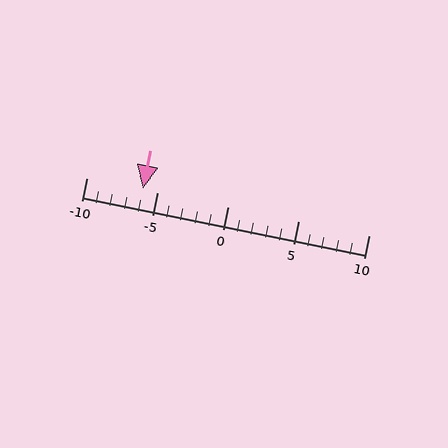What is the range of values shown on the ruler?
The ruler shows values from -10 to 10.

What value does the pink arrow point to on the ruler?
The pink arrow points to approximately -6.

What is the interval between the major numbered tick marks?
The major tick marks are spaced 5 units apart.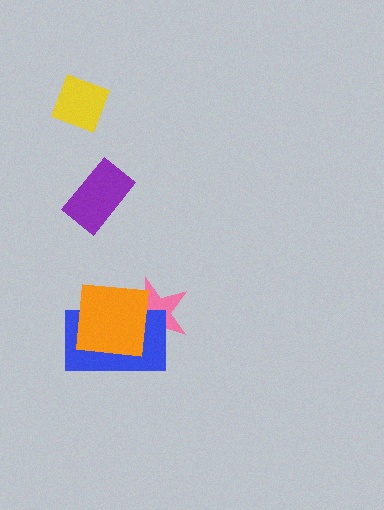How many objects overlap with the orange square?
2 objects overlap with the orange square.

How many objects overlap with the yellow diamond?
0 objects overlap with the yellow diamond.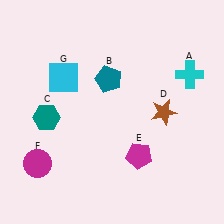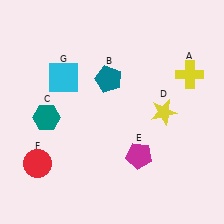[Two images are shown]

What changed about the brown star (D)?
In Image 1, D is brown. In Image 2, it changed to yellow.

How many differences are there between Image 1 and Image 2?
There are 3 differences between the two images.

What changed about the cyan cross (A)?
In Image 1, A is cyan. In Image 2, it changed to yellow.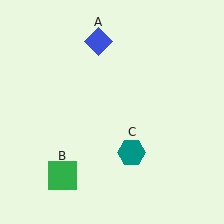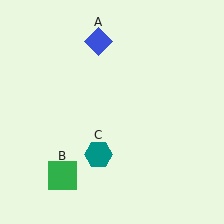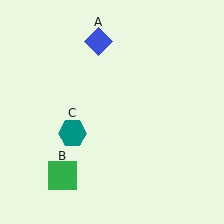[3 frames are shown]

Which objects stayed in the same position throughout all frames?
Blue diamond (object A) and green square (object B) remained stationary.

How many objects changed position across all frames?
1 object changed position: teal hexagon (object C).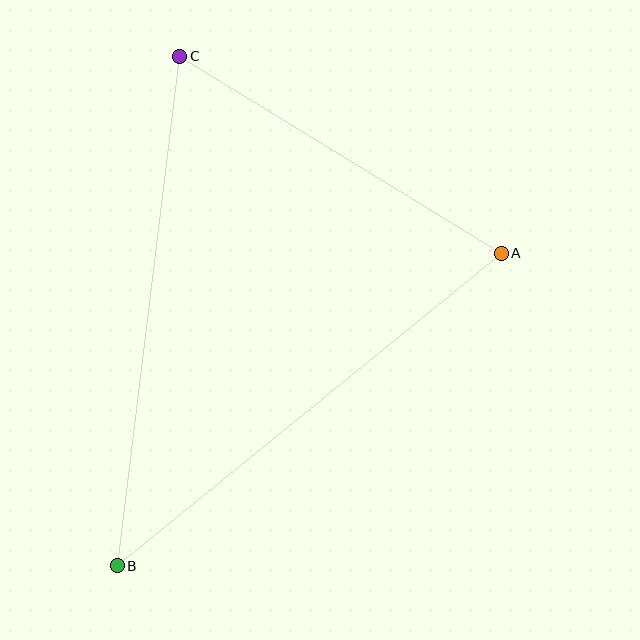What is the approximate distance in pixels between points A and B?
The distance between A and B is approximately 495 pixels.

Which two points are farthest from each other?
Points B and C are farthest from each other.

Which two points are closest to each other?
Points A and C are closest to each other.